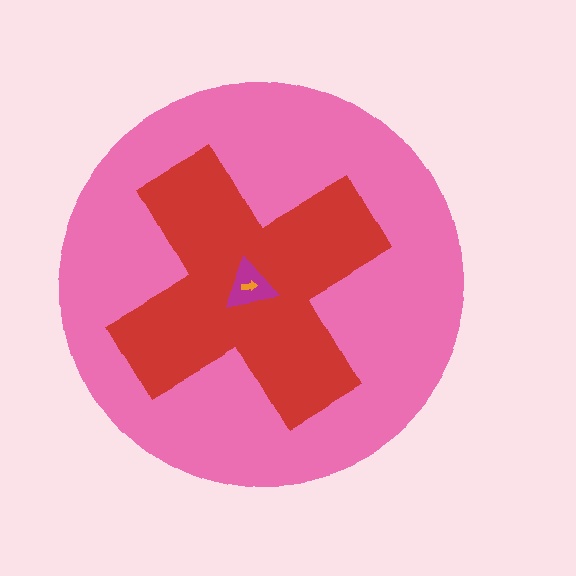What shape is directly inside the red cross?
The magenta triangle.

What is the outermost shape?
The pink circle.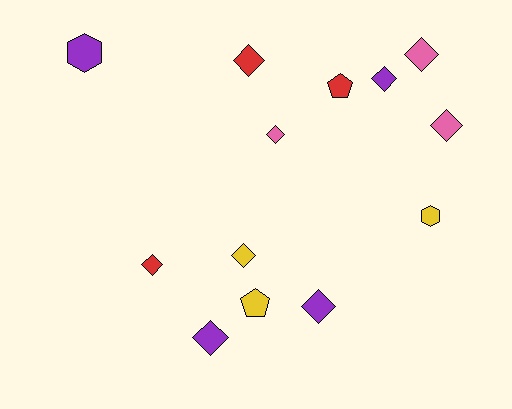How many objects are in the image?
There are 13 objects.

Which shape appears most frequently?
Diamond, with 9 objects.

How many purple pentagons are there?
There are no purple pentagons.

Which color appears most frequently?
Purple, with 4 objects.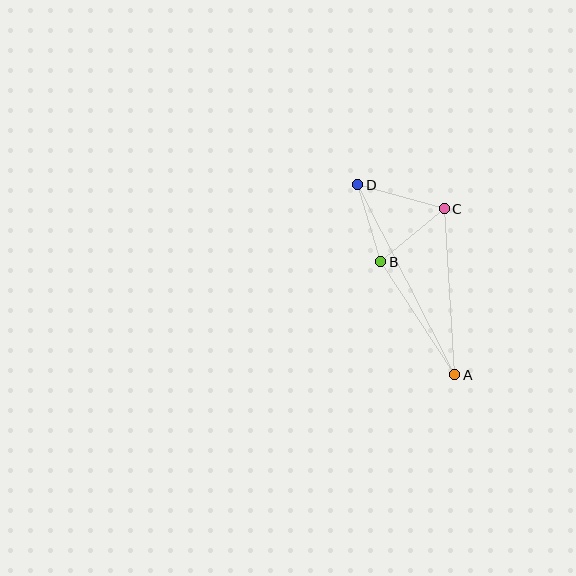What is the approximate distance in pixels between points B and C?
The distance between B and C is approximately 83 pixels.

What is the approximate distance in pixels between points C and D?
The distance between C and D is approximately 90 pixels.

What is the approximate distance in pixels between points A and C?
The distance between A and C is approximately 166 pixels.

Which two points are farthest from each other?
Points A and D are farthest from each other.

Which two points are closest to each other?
Points B and D are closest to each other.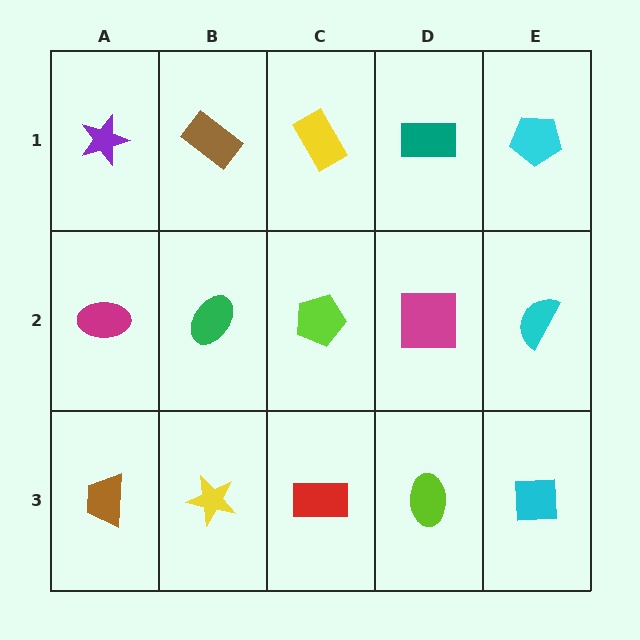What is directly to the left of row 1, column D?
A yellow rectangle.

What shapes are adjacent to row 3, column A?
A magenta ellipse (row 2, column A), a yellow star (row 3, column B).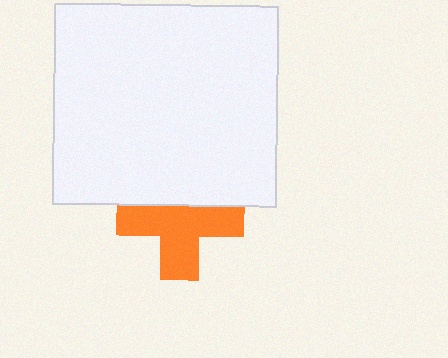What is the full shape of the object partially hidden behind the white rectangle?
The partially hidden object is an orange cross.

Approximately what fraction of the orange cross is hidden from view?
Roughly 35% of the orange cross is hidden behind the white rectangle.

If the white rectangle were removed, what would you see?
You would see the complete orange cross.